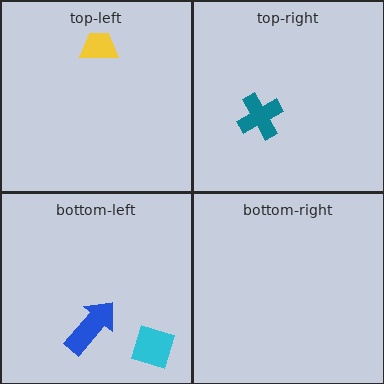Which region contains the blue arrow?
The bottom-left region.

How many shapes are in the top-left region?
1.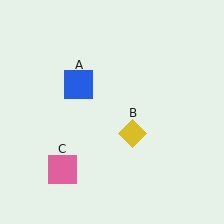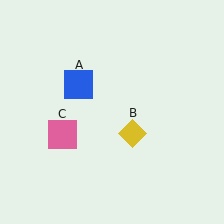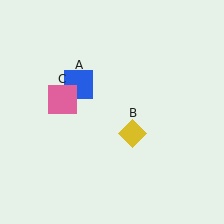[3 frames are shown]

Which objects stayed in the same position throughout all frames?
Blue square (object A) and yellow diamond (object B) remained stationary.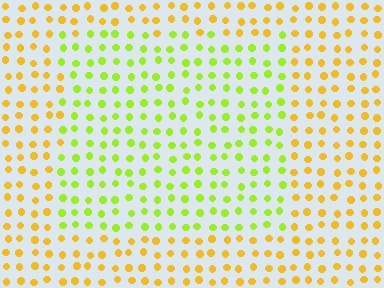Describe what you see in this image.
The image is filled with small yellow elements in a uniform arrangement. A rectangle-shaped region is visible where the elements are tinted to a slightly different hue, forming a subtle color boundary.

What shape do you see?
I see a rectangle.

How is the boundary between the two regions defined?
The boundary is defined purely by a slight shift in hue (about 41 degrees). Spacing, size, and orientation are identical on both sides.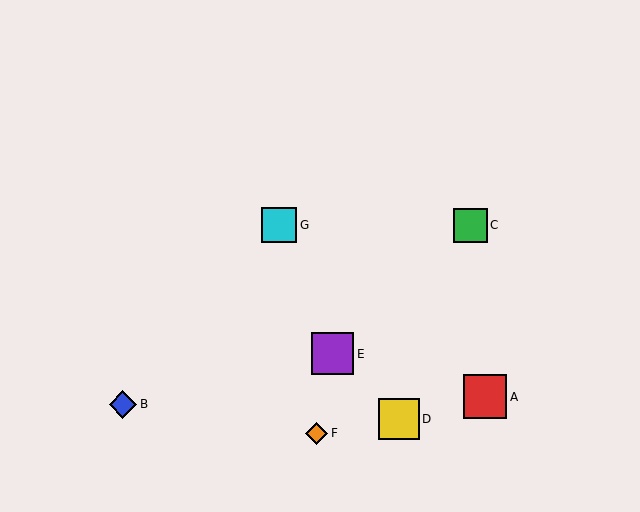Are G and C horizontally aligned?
Yes, both are at y≈225.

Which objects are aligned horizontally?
Objects C, G are aligned horizontally.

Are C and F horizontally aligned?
No, C is at y≈225 and F is at y≈433.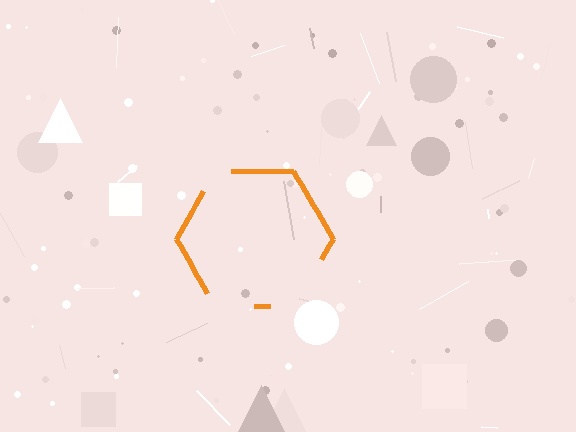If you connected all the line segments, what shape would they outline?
They would outline a hexagon.